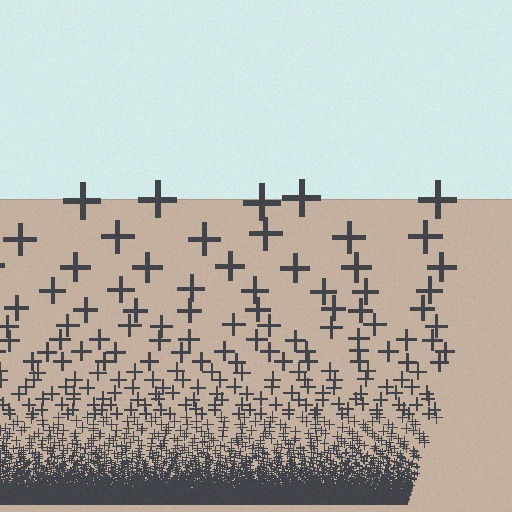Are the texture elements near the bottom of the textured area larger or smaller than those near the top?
Smaller. The gradient is inverted — elements near the bottom are smaller and denser.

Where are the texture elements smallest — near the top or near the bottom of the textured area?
Near the bottom.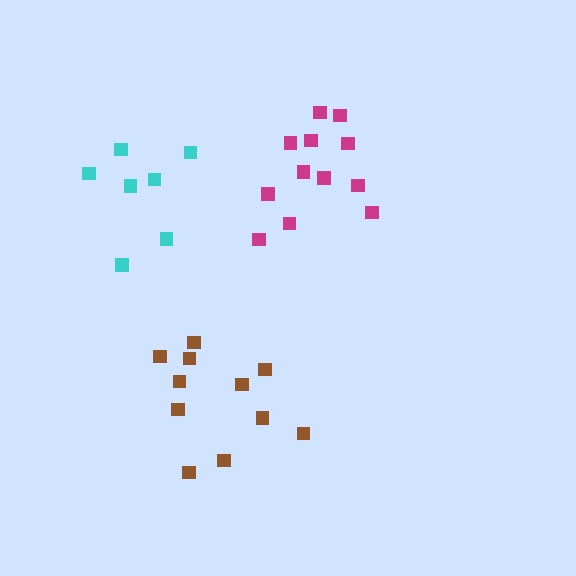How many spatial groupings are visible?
There are 3 spatial groupings.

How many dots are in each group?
Group 1: 11 dots, Group 2: 12 dots, Group 3: 7 dots (30 total).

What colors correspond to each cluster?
The clusters are colored: brown, magenta, cyan.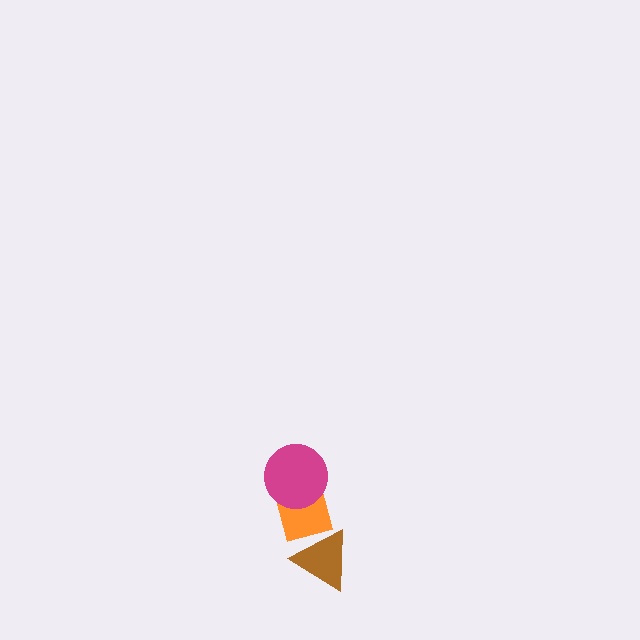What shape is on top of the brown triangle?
The orange square is on top of the brown triangle.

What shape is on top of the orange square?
The magenta circle is on top of the orange square.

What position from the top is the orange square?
The orange square is 2nd from the top.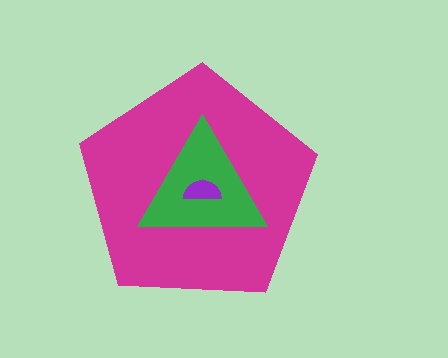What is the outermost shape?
The magenta pentagon.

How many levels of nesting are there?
3.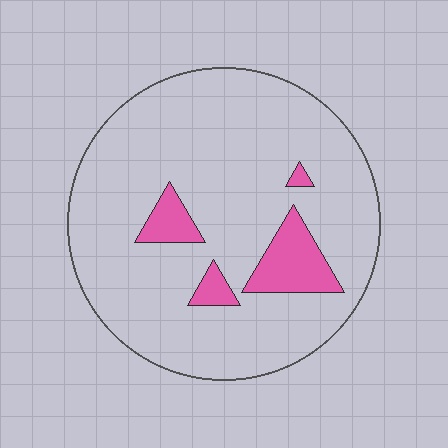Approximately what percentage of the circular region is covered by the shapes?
Approximately 10%.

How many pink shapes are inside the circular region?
4.